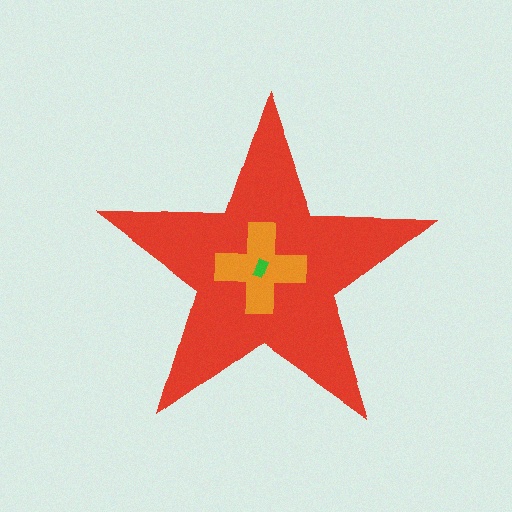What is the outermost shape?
The red star.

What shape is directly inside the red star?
The orange cross.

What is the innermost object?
The green rectangle.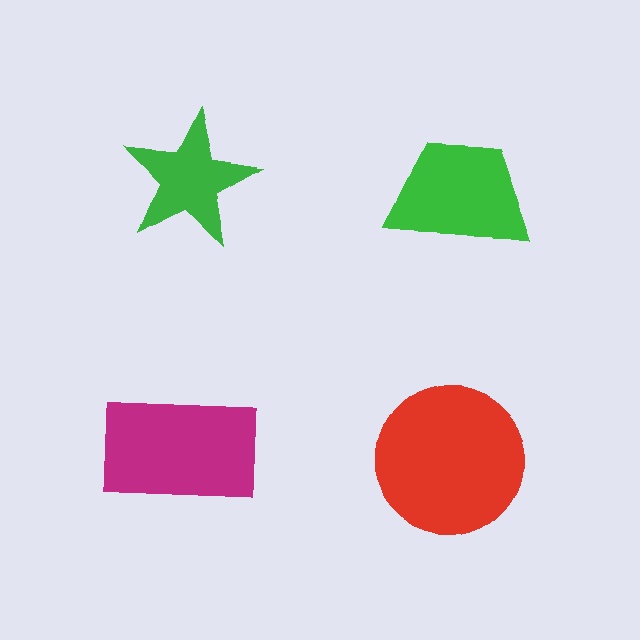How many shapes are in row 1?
2 shapes.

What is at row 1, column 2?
A green trapezoid.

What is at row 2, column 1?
A magenta rectangle.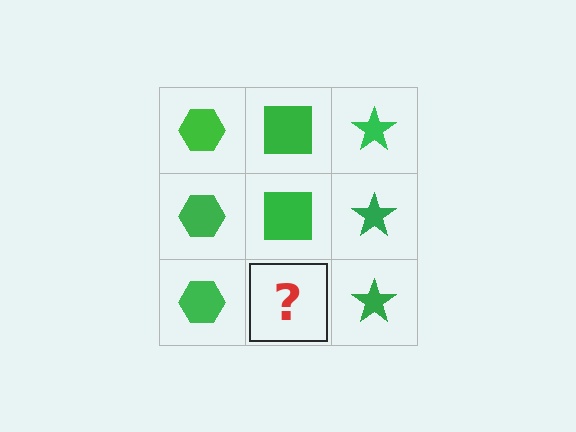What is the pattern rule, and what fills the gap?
The rule is that each column has a consistent shape. The gap should be filled with a green square.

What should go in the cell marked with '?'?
The missing cell should contain a green square.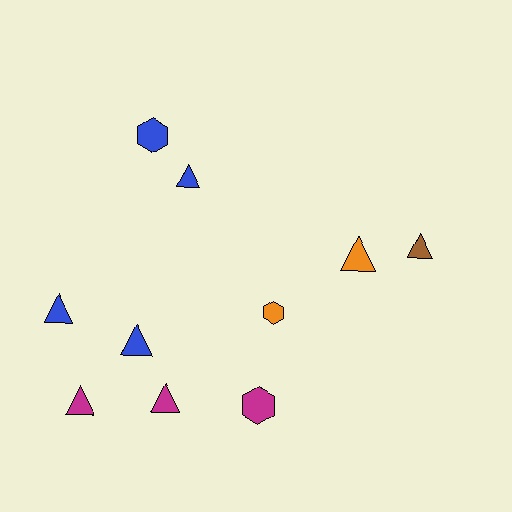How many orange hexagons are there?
There is 1 orange hexagon.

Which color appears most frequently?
Blue, with 4 objects.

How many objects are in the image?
There are 10 objects.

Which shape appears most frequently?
Triangle, with 7 objects.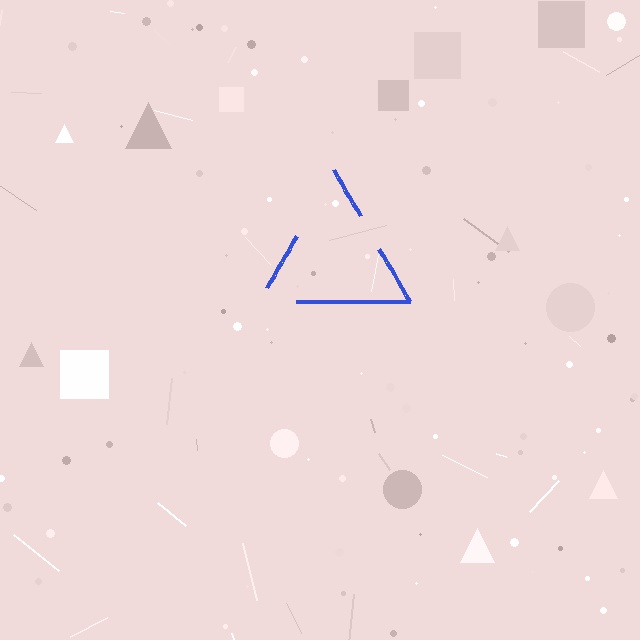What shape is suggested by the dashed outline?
The dashed outline suggests a triangle.